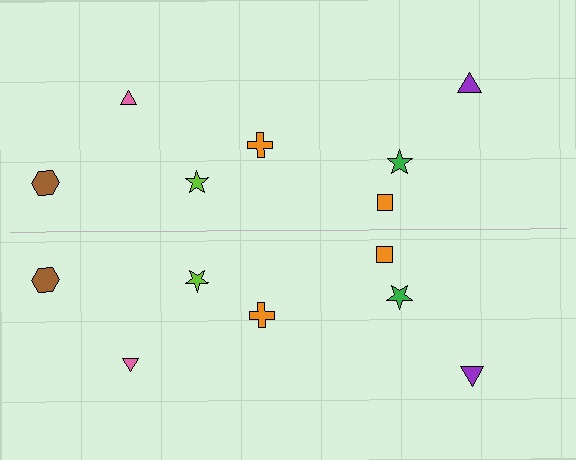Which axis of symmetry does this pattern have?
The pattern has a horizontal axis of symmetry running through the center of the image.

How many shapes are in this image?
There are 14 shapes in this image.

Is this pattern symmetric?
Yes, this pattern has bilateral (reflection) symmetry.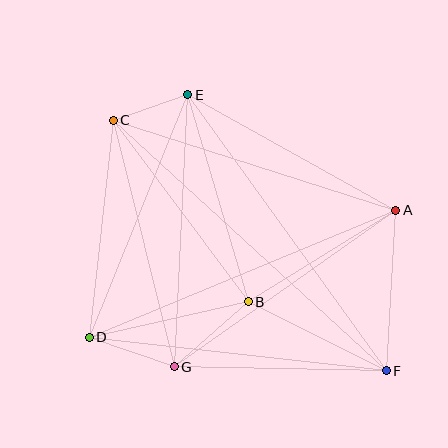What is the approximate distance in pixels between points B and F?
The distance between B and F is approximately 154 pixels.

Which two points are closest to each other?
Points C and E are closest to each other.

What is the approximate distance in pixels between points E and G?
The distance between E and G is approximately 272 pixels.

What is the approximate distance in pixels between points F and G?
The distance between F and G is approximately 212 pixels.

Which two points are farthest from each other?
Points C and F are farthest from each other.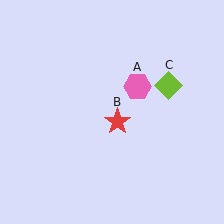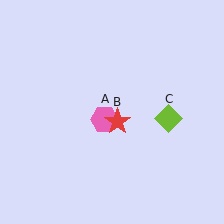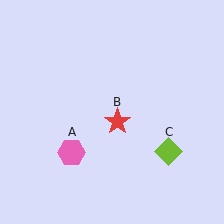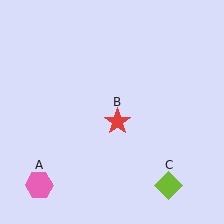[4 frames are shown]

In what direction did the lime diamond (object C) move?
The lime diamond (object C) moved down.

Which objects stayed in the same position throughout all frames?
Red star (object B) remained stationary.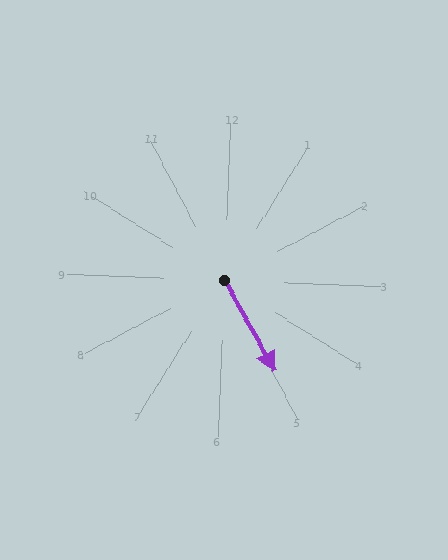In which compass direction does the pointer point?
Southeast.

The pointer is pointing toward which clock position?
Roughly 5 o'clock.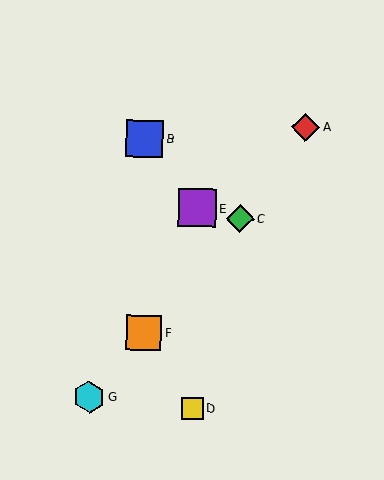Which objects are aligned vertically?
Objects D, E are aligned vertically.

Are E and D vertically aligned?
Yes, both are at x≈197.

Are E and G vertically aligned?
No, E is at x≈197 and G is at x≈89.